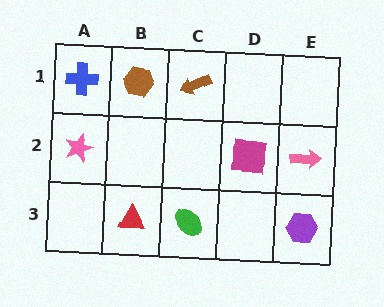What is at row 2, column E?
A pink arrow.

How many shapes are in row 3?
3 shapes.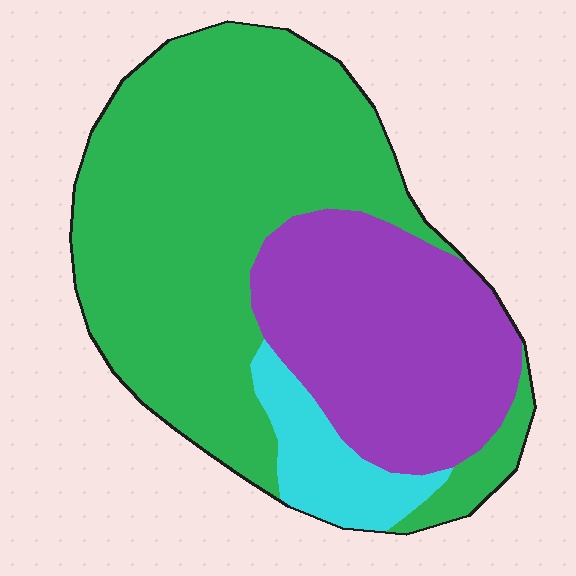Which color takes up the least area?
Cyan, at roughly 10%.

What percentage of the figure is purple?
Purple covers 32% of the figure.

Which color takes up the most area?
Green, at roughly 60%.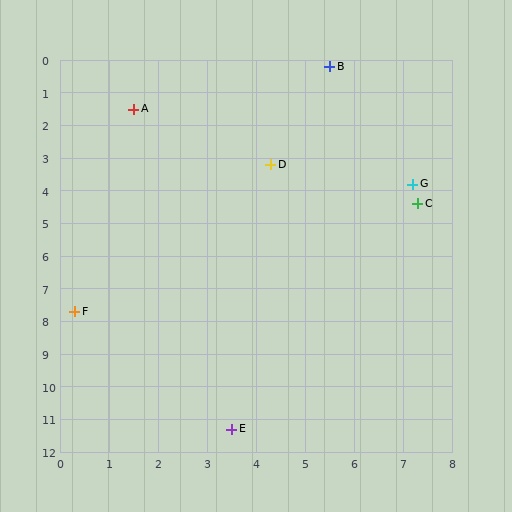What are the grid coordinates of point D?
Point D is at approximately (4.3, 3.2).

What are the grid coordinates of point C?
Point C is at approximately (7.3, 4.4).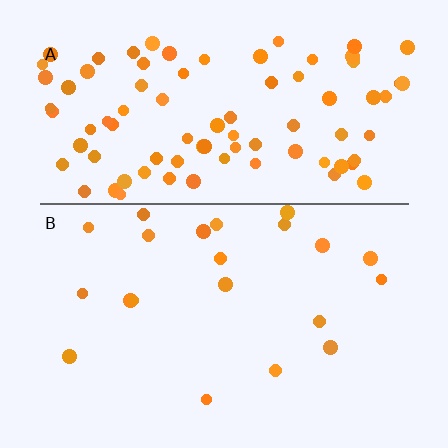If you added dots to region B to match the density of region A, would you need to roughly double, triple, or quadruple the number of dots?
Approximately quadruple.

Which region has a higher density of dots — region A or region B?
A (the top).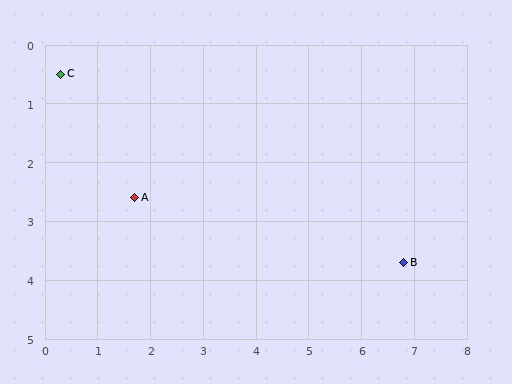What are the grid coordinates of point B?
Point B is at approximately (6.8, 3.7).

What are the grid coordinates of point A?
Point A is at approximately (1.7, 2.6).